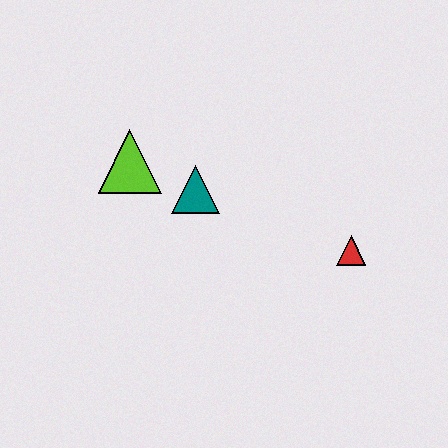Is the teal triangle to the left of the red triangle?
Yes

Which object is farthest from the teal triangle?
The red triangle is farthest from the teal triangle.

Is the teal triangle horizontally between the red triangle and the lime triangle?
Yes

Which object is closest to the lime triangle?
The teal triangle is closest to the lime triangle.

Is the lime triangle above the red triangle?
Yes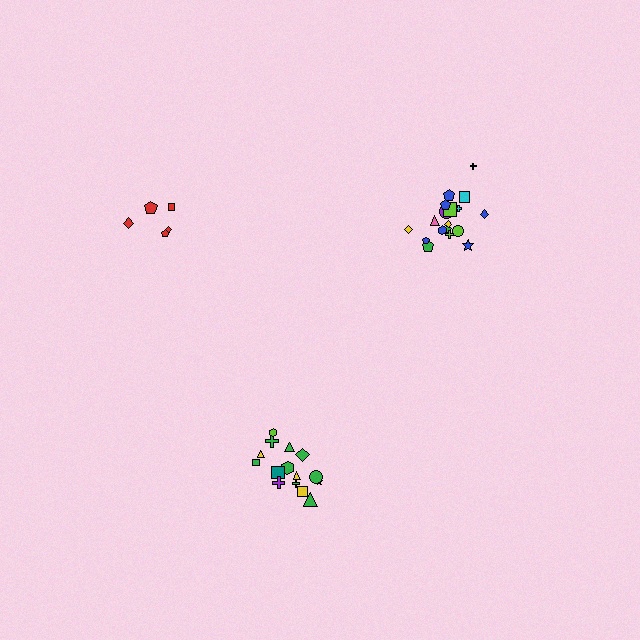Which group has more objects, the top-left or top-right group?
The top-right group.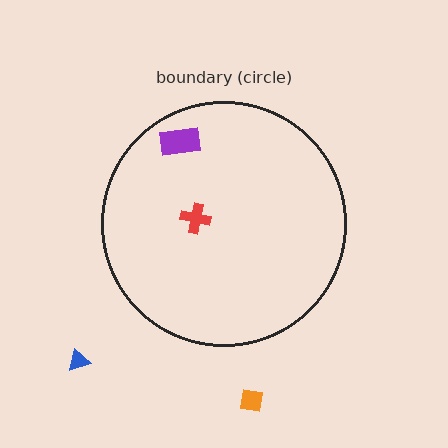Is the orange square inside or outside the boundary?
Outside.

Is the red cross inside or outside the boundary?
Inside.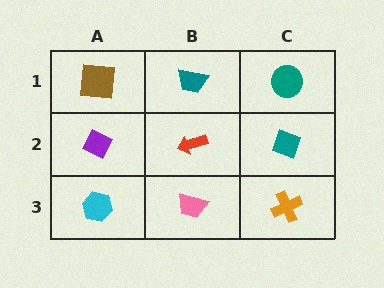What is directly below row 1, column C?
A teal diamond.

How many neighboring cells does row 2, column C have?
3.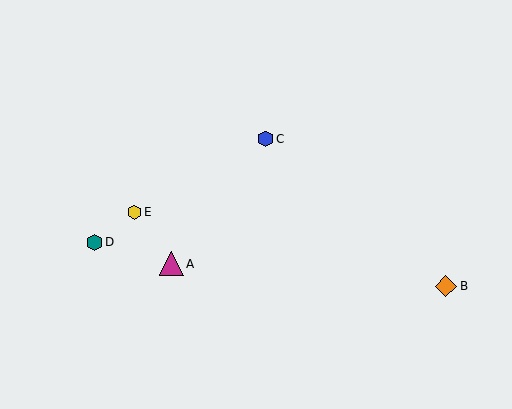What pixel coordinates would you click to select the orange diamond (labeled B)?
Click at (446, 286) to select the orange diamond B.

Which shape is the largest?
The magenta triangle (labeled A) is the largest.